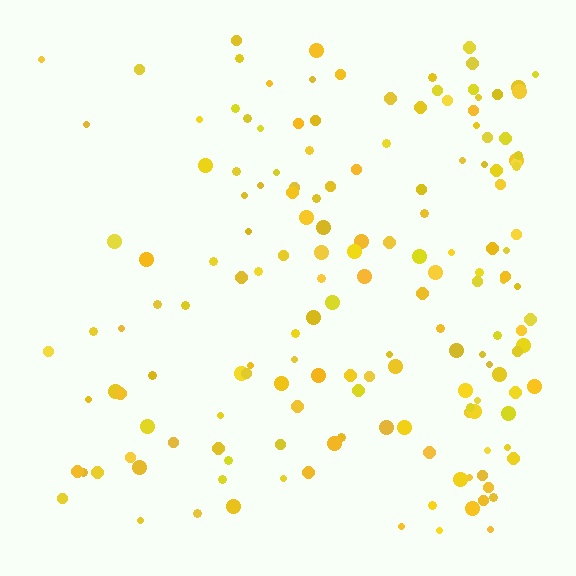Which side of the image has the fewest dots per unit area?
The left.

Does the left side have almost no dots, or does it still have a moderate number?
Still a moderate number, just noticeably fewer than the right.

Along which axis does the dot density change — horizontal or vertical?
Horizontal.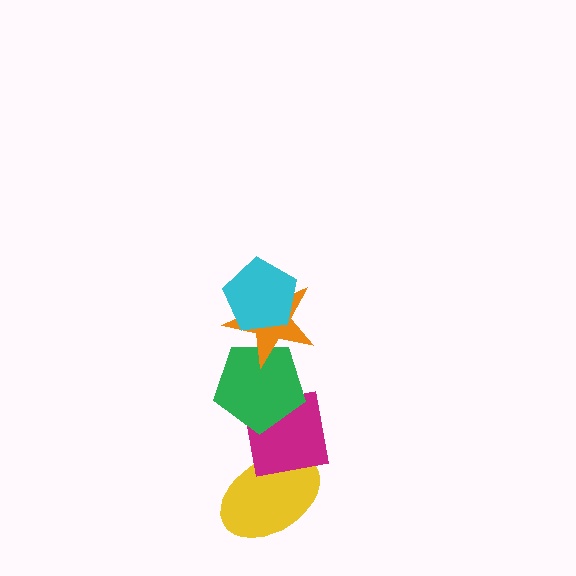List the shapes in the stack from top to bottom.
From top to bottom: the cyan pentagon, the orange star, the green pentagon, the magenta square, the yellow ellipse.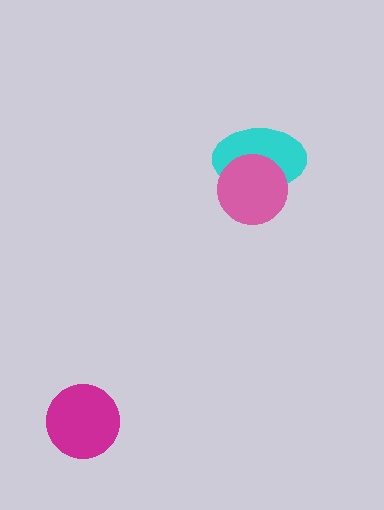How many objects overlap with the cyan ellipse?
1 object overlaps with the cyan ellipse.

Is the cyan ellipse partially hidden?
Yes, it is partially covered by another shape.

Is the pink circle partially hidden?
No, no other shape covers it.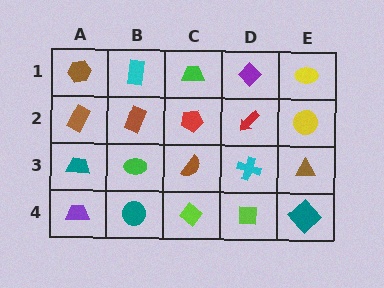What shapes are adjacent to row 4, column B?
A green ellipse (row 3, column B), a purple trapezoid (row 4, column A), a lime diamond (row 4, column C).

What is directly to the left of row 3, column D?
A brown semicircle.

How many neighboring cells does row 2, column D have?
4.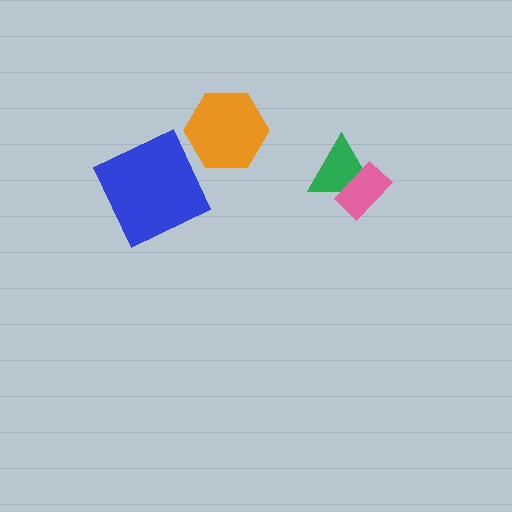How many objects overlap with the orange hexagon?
0 objects overlap with the orange hexagon.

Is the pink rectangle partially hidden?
No, no other shape covers it.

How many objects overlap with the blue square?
0 objects overlap with the blue square.